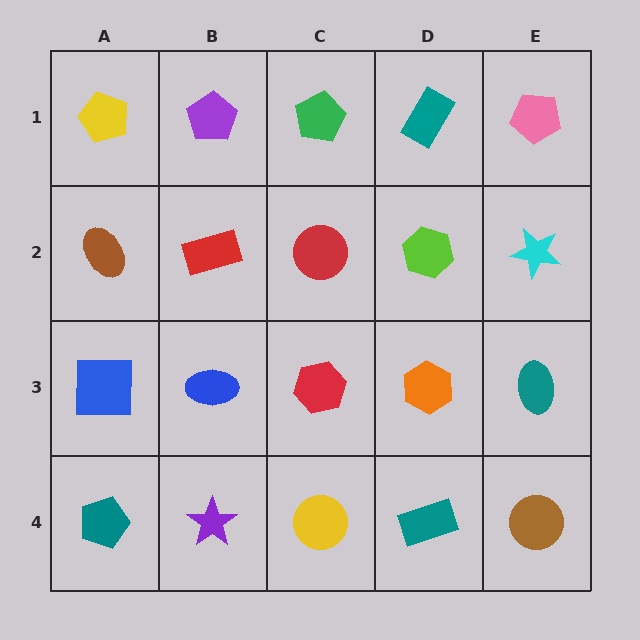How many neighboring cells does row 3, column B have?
4.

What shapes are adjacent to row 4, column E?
A teal ellipse (row 3, column E), a teal rectangle (row 4, column D).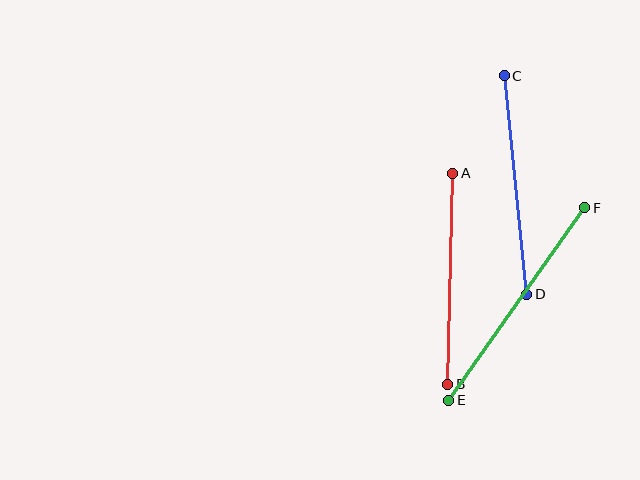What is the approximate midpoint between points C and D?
The midpoint is at approximately (515, 185) pixels.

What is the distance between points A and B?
The distance is approximately 211 pixels.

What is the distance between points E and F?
The distance is approximately 236 pixels.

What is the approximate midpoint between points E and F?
The midpoint is at approximately (517, 304) pixels.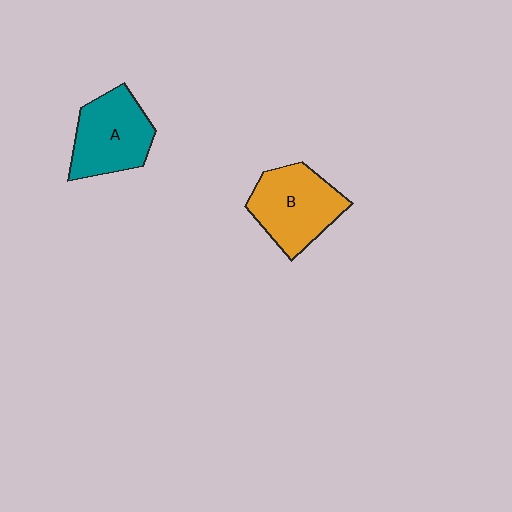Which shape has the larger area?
Shape B (orange).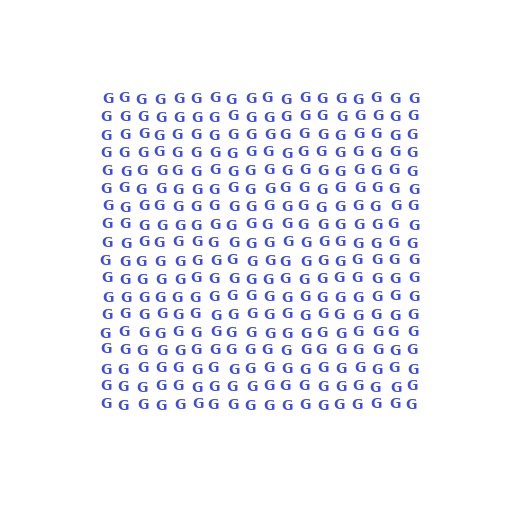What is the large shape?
The large shape is a square.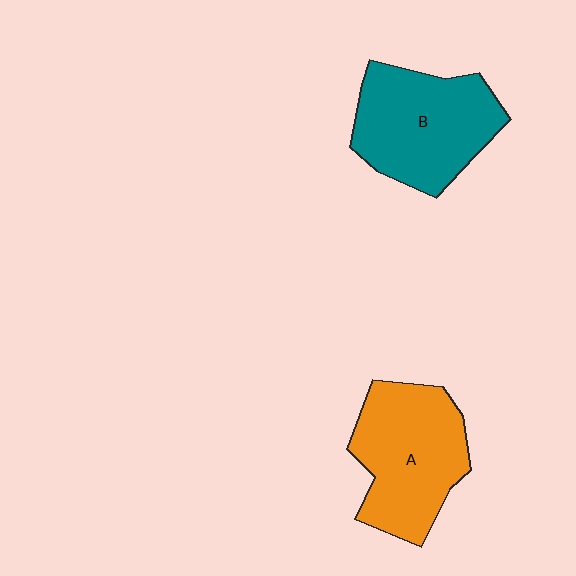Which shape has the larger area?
Shape B (teal).